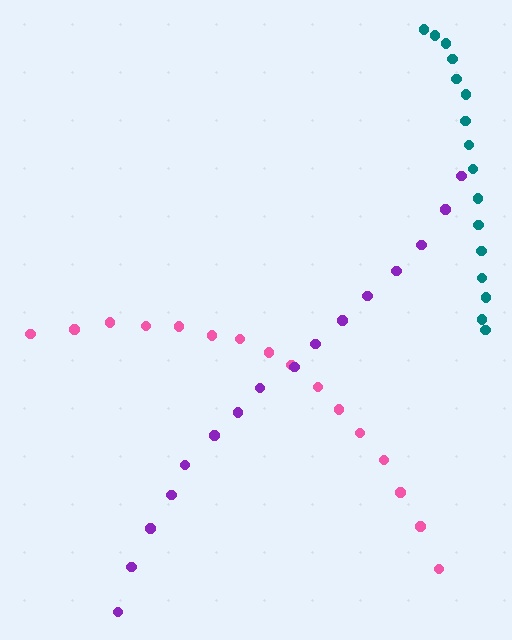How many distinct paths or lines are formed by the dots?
There are 3 distinct paths.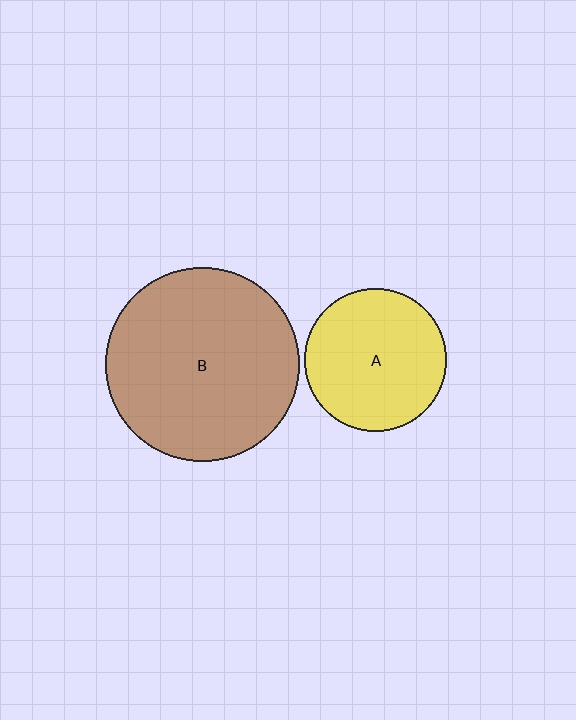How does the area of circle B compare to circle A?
Approximately 1.8 times.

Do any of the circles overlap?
No, none of the circles overlap.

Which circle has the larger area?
Circle B (brown).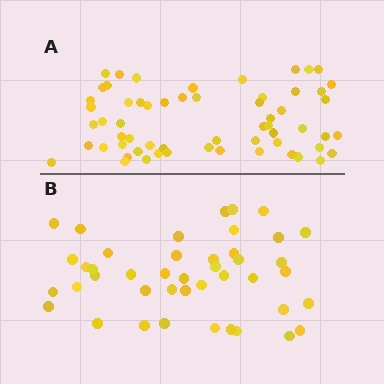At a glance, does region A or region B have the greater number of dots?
Region A (the top region) has more dots.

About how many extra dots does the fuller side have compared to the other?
Region A has approximately 15 more dots than region B.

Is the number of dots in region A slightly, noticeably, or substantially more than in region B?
Region A has noticeably more, but not dramatically so. The ratio is roughly 1.4 to 1.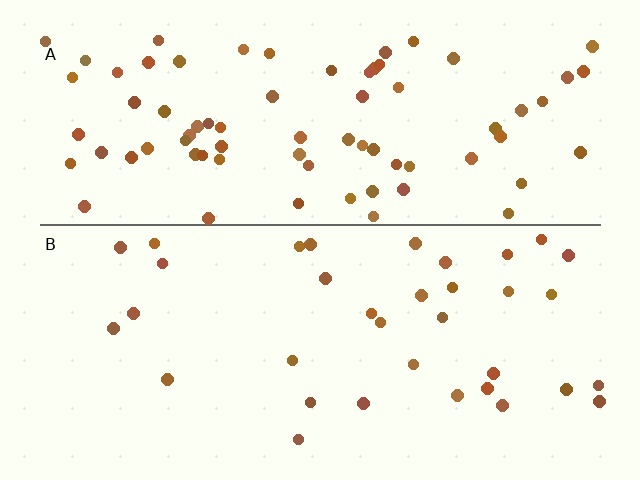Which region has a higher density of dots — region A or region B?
A (the top).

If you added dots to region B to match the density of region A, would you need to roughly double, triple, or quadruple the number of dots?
Approximately double.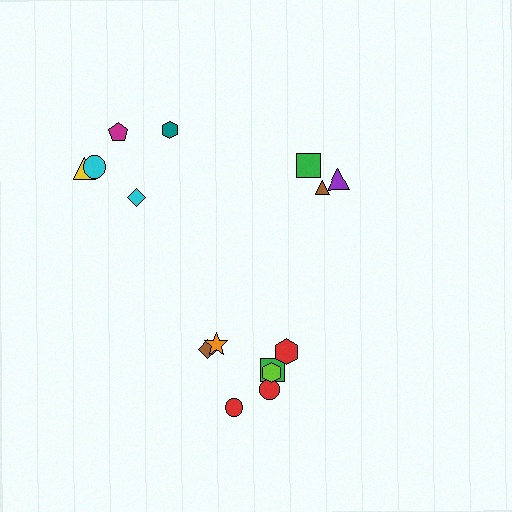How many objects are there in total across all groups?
There are 15 objects.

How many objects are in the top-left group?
There are 5 objects.